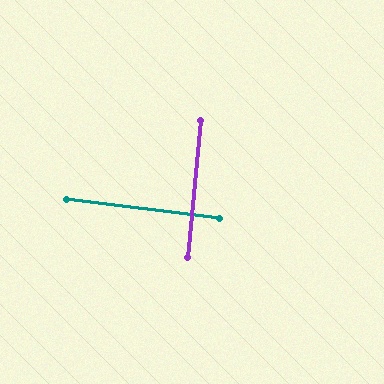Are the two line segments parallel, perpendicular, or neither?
Perpendicular — they meet at approximately 88°.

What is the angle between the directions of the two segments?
Approximately 88 degrees.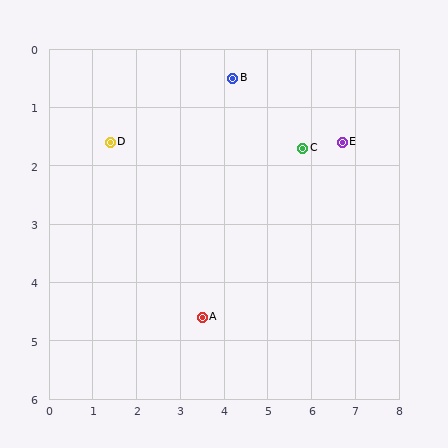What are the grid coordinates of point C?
Point C is at approximately (5.8, 1.7).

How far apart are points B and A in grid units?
Points B and A are about 4.2 grid units apart.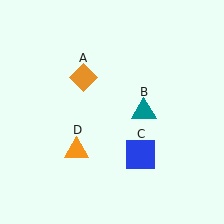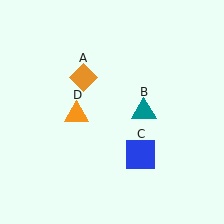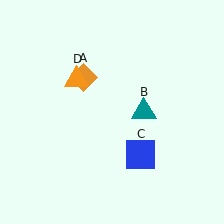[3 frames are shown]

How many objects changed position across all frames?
1 object changed position: orange triangle (object D).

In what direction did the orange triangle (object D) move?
The orange triangle (object D) moved up.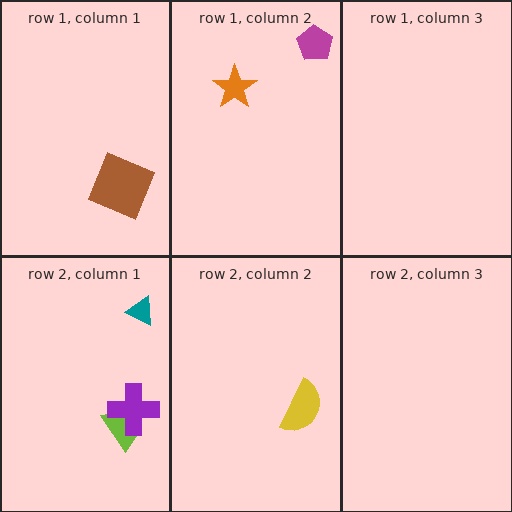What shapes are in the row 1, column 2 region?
The orange star, the magenta pentagon.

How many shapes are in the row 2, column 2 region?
1.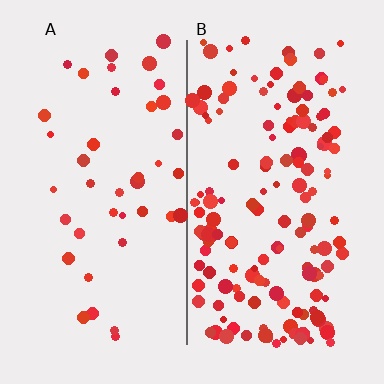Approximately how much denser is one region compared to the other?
Approximately 3.7× — region B over region A.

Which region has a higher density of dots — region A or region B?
B (the right).